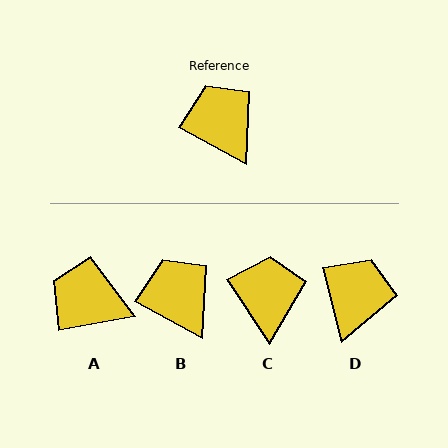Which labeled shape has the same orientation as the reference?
B.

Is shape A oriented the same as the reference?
No, it is off by about 39 degrees.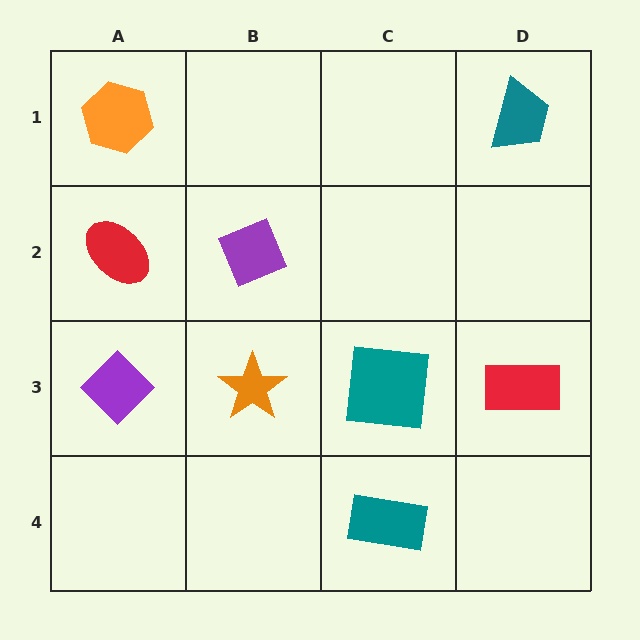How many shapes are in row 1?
2 shapes.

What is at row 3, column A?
A purple diamond.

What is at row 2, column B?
A purple diamond.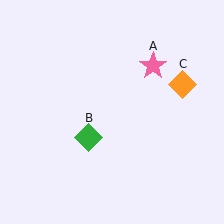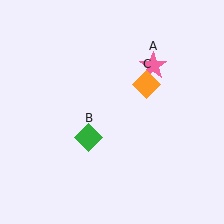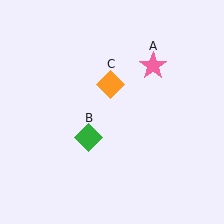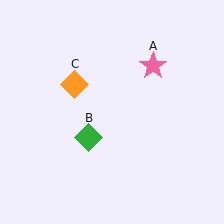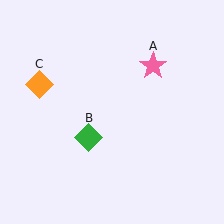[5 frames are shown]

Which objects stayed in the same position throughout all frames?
Pink star (object A) and green diamond (object B) remained stationary.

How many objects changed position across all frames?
1 object changed position: orange diamond (object C).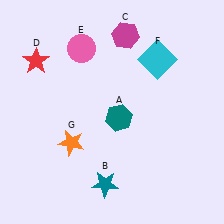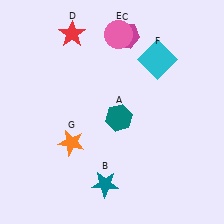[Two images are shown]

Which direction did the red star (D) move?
The red star (D) moved right.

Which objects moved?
The objects that moved are: the red star (D), the pink circle (E).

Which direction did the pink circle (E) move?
The pink circle (E) moved right.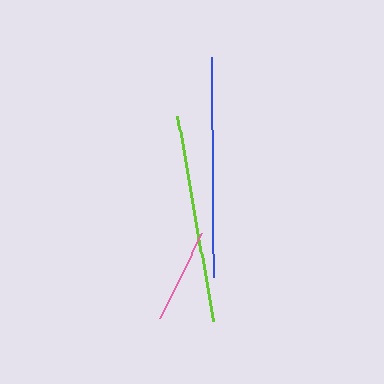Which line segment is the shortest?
The pink line is the shortest at approximately 95 pixels.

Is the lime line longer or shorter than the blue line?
The blue line is longer than the lime line.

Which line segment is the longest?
The blue line is the longest at approximately 220 pixels.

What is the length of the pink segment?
The pink segment is approximately 95 pixels long.